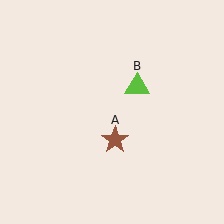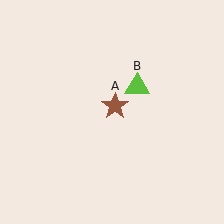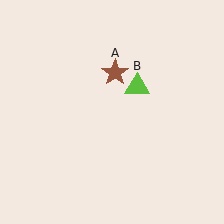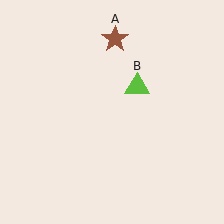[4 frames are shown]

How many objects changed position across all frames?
1 object changed position: brown star (object A).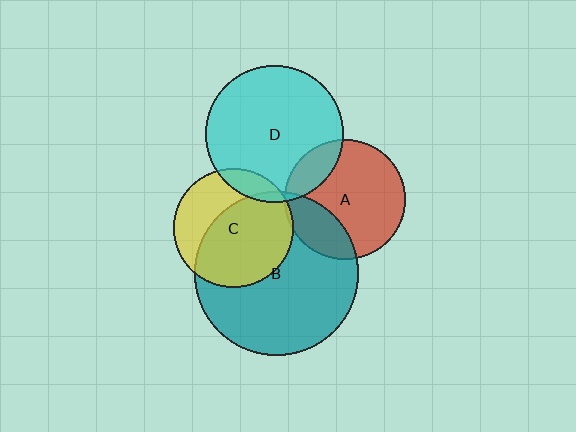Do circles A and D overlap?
Yes.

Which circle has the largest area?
Circle B (teal).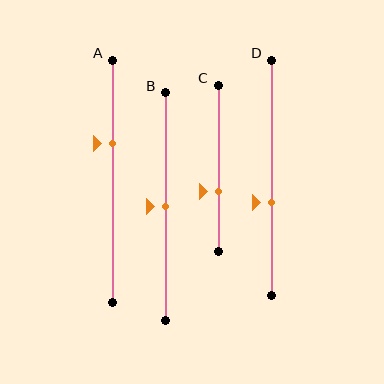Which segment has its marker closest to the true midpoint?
Segment B has its marker closest to the true midpoint.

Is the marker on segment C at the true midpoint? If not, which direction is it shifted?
No, the marker on segment C is shifted downward by about 14% of the segment length.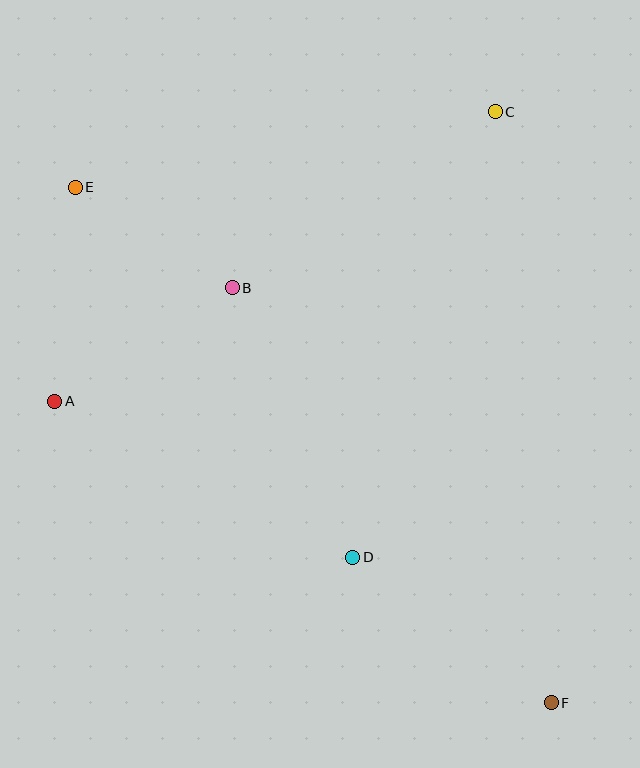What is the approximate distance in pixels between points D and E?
The distance between D and E is approximately 463 pixels.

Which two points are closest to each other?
Points B and E are closest to each other.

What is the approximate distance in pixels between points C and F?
The distance between C and F is approximately 594 pixels.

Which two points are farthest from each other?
Points E and F are farthest from each other.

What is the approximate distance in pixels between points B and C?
The distance between B and C is approximately 316 pixels.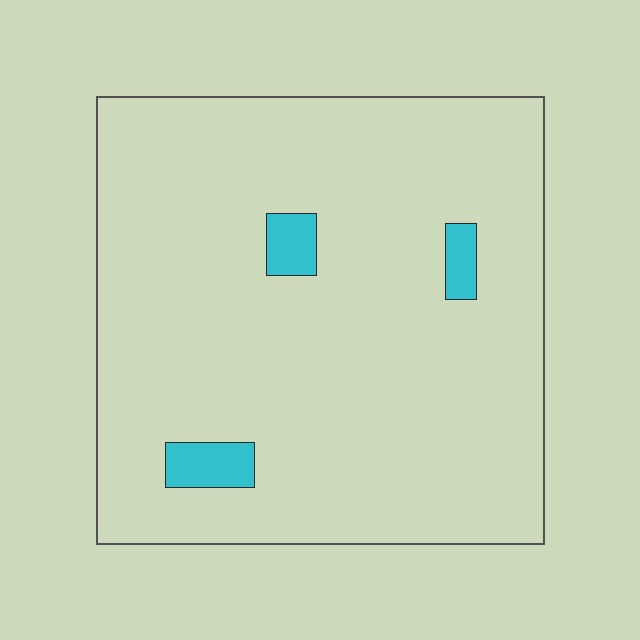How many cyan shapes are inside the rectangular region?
3.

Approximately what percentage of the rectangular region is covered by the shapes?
Approximately 5%.